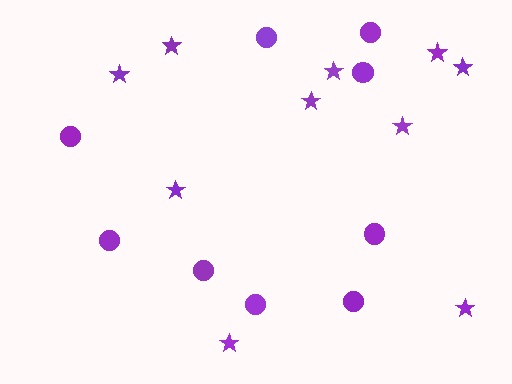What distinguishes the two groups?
There are 2 groups: one group of circles (9) and one group of stars (10).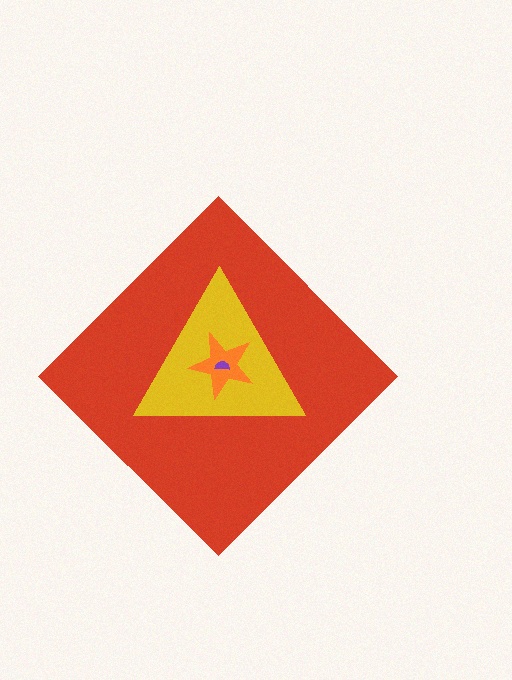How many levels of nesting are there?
4.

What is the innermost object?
The purple semicircle.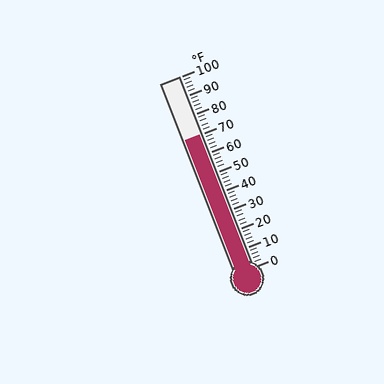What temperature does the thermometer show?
The thermometer shows approximately 70°F.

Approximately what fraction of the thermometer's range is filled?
The thermometer is filled to approximately 70% of its range.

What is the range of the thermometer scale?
The thermometer scale ranges from 0°F to 100°F.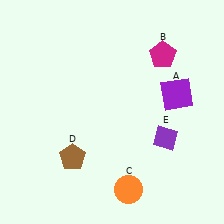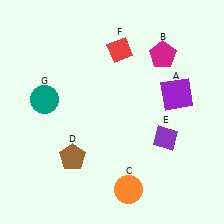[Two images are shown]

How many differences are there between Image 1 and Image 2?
There are 2 differences between the two images.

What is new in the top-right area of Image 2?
A red diamond (F) was added in the top-right area of Image 2.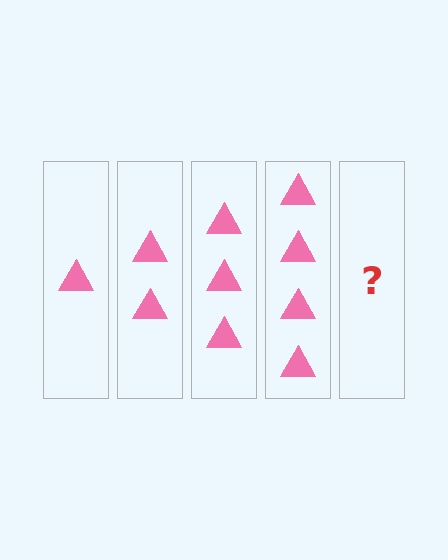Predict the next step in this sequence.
The next step is 5 triangles.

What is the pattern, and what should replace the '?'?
The pattern is that each step adds one more triangle. The '?' should be 5 triangles.